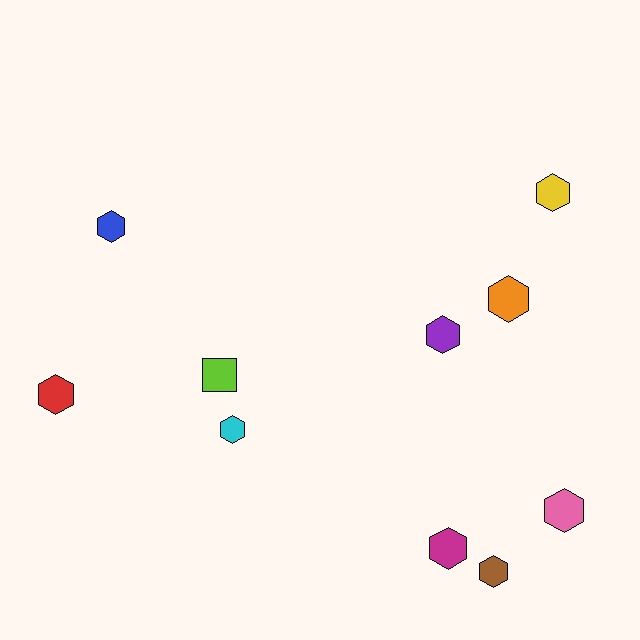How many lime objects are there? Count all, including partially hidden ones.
There is 1 lime object.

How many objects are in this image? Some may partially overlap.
There are 10 objects.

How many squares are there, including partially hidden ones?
There is 1 square.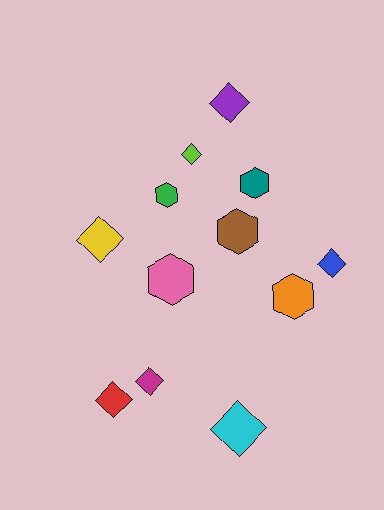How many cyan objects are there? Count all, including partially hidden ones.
There is 1 cyan object.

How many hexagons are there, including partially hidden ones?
There are 5 hexagons.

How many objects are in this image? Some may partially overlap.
There are 12 objects.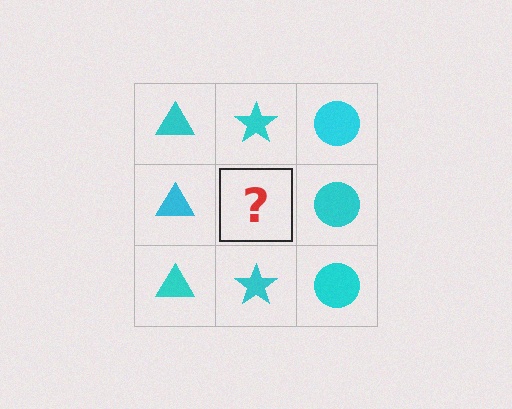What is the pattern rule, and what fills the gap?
The rule is that each column has a consistent shape. The gap should be filled with a cyan star.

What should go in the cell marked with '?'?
The missing cell should contain a cyan star.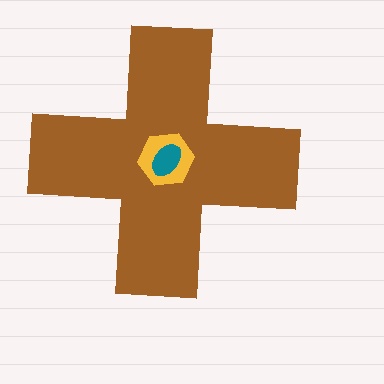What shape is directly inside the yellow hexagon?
The teal ellipse.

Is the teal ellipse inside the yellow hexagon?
Yes.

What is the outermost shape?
The brown cross.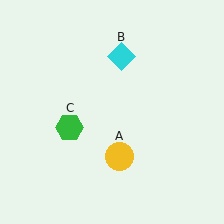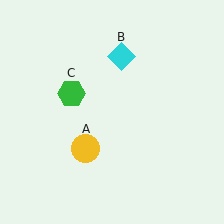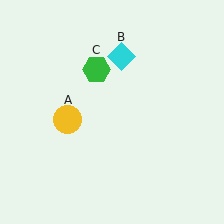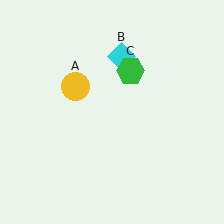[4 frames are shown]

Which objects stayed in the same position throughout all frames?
Cyan diamond (object B) remained stationary.